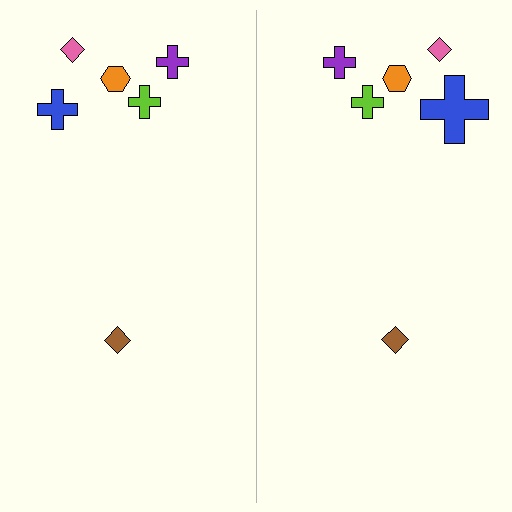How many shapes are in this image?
There are 12 shapes in this image.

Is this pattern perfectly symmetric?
No, the pattern is not perfectly symmetric. The blue cross on the right side has a different size than its mirror counterpart.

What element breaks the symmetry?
The blue cross on the right side has a different size than its mirror counterpart.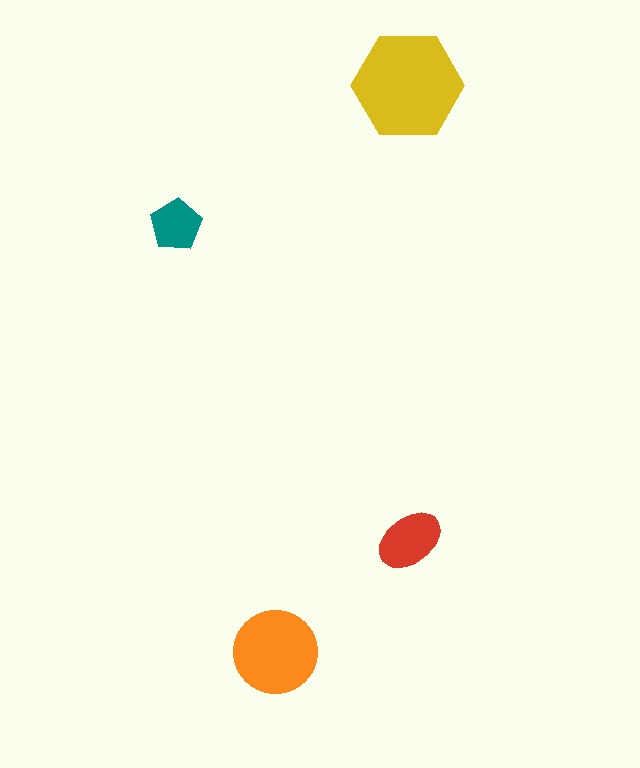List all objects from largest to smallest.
The yellow hexagon, the orange circle, the red ellipse, the teal pentagon.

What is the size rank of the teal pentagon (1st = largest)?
4th.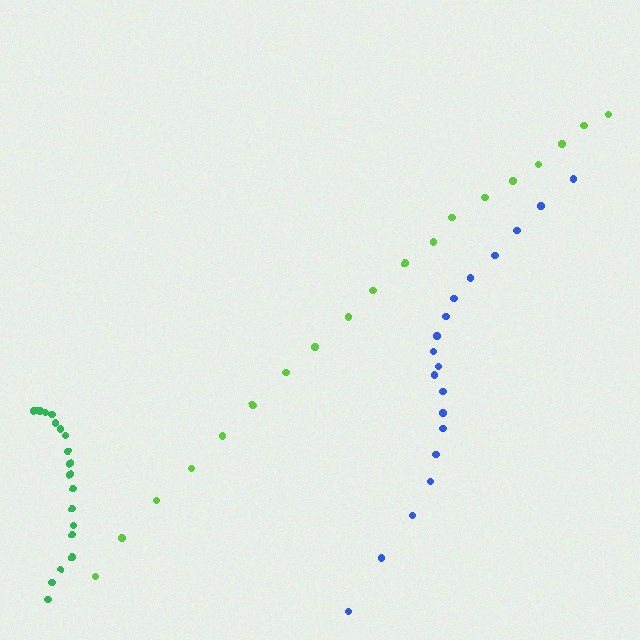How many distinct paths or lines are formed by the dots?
There are 3 distinct paths.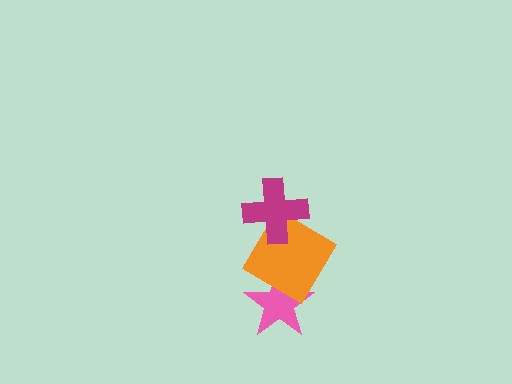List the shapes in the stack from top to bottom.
From top to bottom: the magenta cross, the orange diamond, the pink star.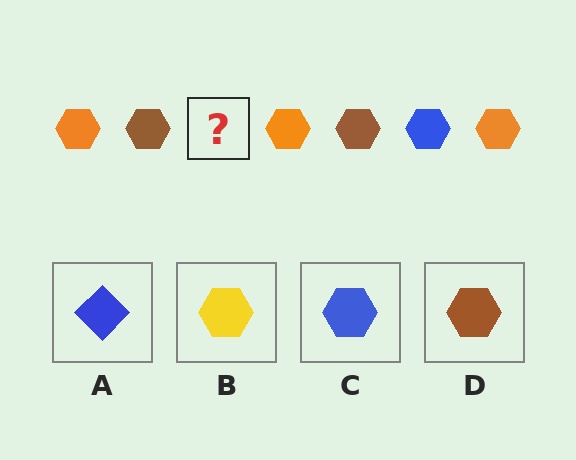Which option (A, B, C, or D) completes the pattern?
C.